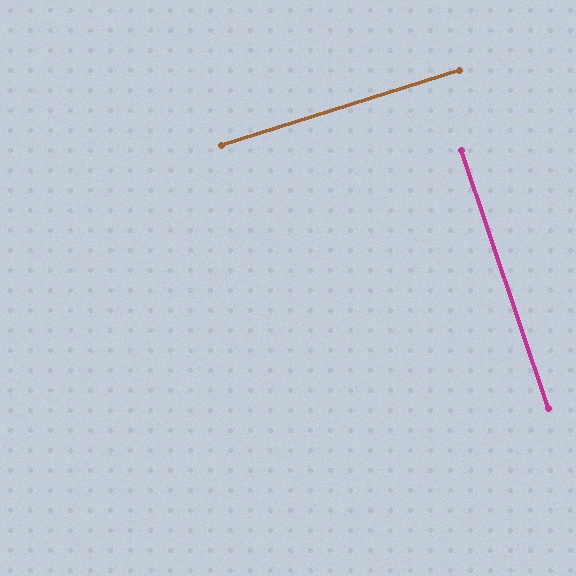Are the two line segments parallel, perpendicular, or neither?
Perpendicular — they meet at approximately 89°.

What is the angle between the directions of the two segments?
Approximately 89 degrees.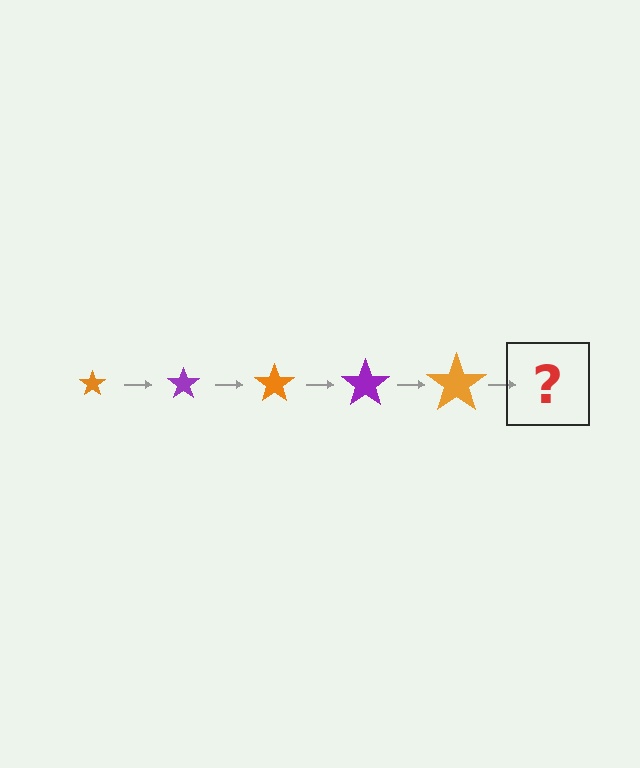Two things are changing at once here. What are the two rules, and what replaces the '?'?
The two rules are that the star grows larger each step and the color cycles through orange and purple. The '?' should be a purple star, larger than the previous one.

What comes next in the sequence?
The next element should be a purple star, larger than the previous one.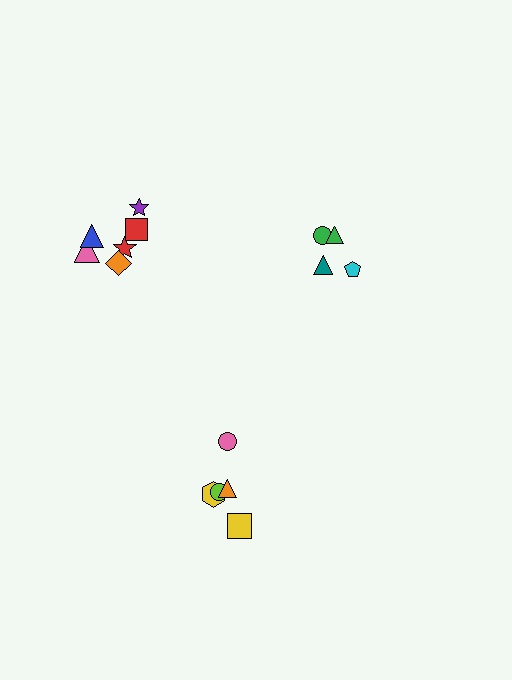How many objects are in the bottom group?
There are 5 objects.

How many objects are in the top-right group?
There are 4 objects.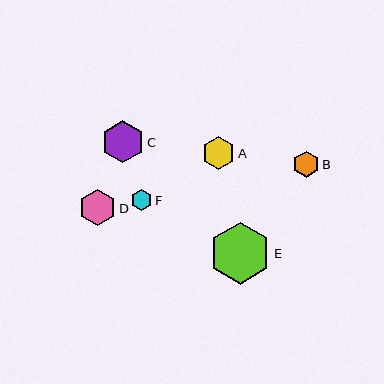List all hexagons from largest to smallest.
From largest to smallest: E, C, D, A, B, F.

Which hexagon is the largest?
Hexagon E is the largest with a size of approximately 62 pixels.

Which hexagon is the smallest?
Hexagon F is the smallest with a size of approximately 21 pixels.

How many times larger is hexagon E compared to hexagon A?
Hexagon E is approximately 1.9 times the size of hexagon A.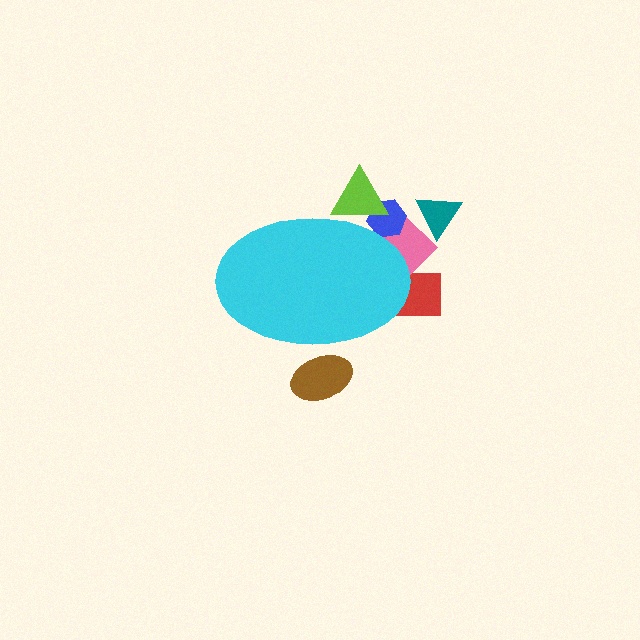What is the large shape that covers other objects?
A cyan ellipse.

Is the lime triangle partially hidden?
Yes, the lime triangle is partially hidden behind the cyan ellipse.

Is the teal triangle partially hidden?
No, the teal triangle is fully visible.